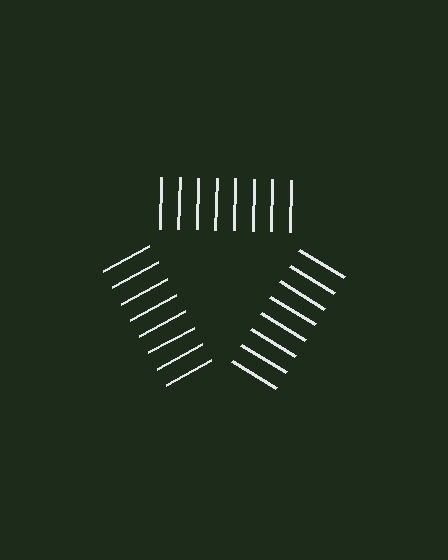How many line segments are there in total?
24 — 8 along each of the 3 edges.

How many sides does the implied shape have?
3 sides — the line-ends trace a triangle.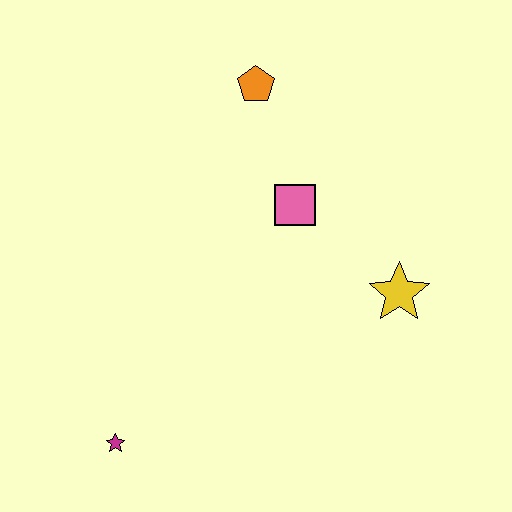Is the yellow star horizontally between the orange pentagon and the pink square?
No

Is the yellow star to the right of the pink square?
Yes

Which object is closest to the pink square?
The orange pentagon is closest to the pink square.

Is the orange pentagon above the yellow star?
Yes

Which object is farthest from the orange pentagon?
The magenta star is farthest from the orange pentagon.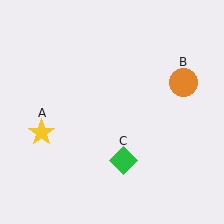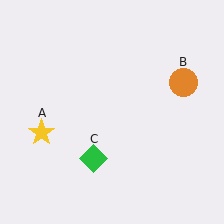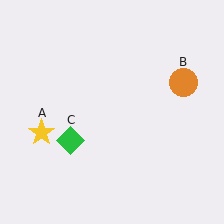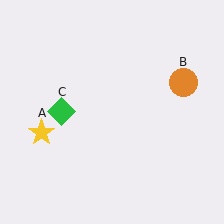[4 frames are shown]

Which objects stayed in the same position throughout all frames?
Yellow star (object A) and orange circle (object B) remained stationary.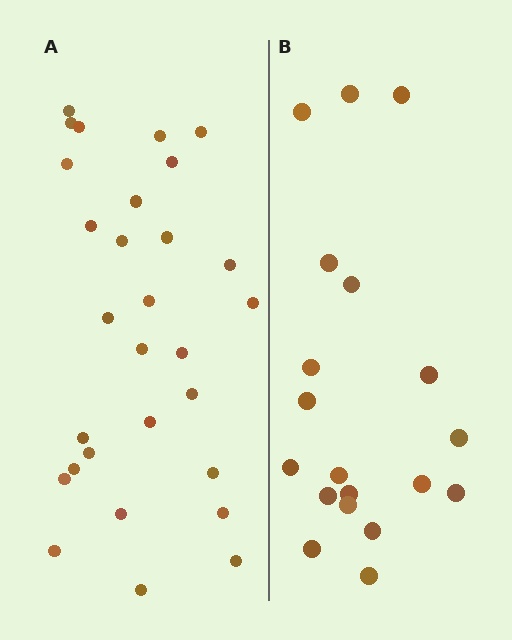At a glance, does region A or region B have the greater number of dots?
Region A (the left region) has more dots.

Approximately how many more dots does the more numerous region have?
Region A has roughly 10 or so more dots than region B.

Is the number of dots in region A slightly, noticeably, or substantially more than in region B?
Region A has substantially more. The ratio is roughly 1.5 to 1.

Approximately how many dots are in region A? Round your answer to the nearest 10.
About 30 dots. (The exact count is 29, which rounds to 30.)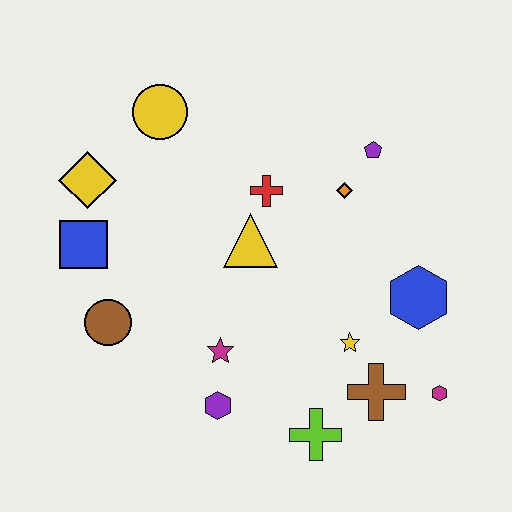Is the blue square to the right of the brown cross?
No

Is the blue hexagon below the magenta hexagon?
No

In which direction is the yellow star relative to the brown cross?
The yellow star is above the brown cross.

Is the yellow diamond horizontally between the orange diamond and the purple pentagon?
No